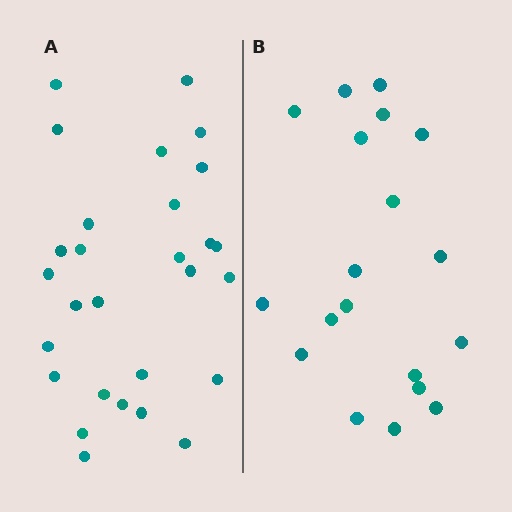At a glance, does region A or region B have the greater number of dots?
Region A (the left region) has more dots.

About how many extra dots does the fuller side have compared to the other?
Region A has roughly 8 or so more dots than region B.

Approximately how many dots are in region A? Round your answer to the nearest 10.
About 30 dots. (The exact count is 28, which rounds to 30.)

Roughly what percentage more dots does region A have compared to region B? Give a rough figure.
About 45% more.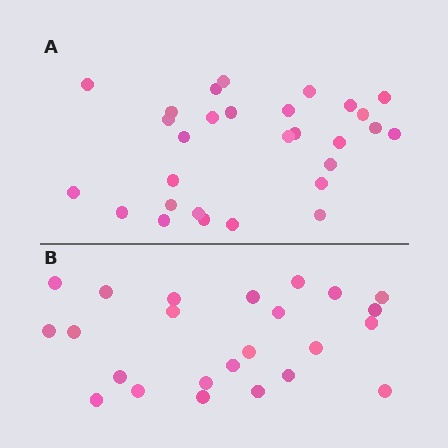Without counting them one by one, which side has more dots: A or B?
Region A (the top region) has more dots.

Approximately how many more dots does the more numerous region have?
Region A has about 5 more dots than region B.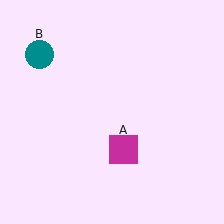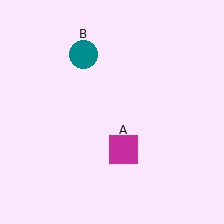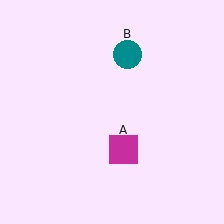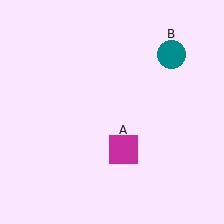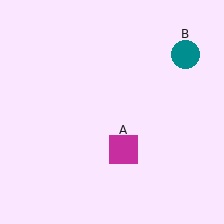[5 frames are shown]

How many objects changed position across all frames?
1 object changed position: teal circle (object B).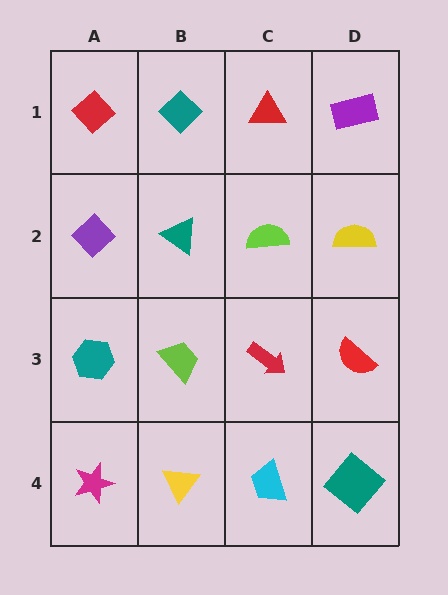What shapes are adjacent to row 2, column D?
A purple rectangle (row 1, column D), a red semicircle (row 3, column D), a lime semicircle (row 2, column C).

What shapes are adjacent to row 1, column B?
A teal triangle (row 2, column B), a red diamond (row 1, column A), a red triangle (row 1, column C).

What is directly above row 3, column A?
A purple diamond.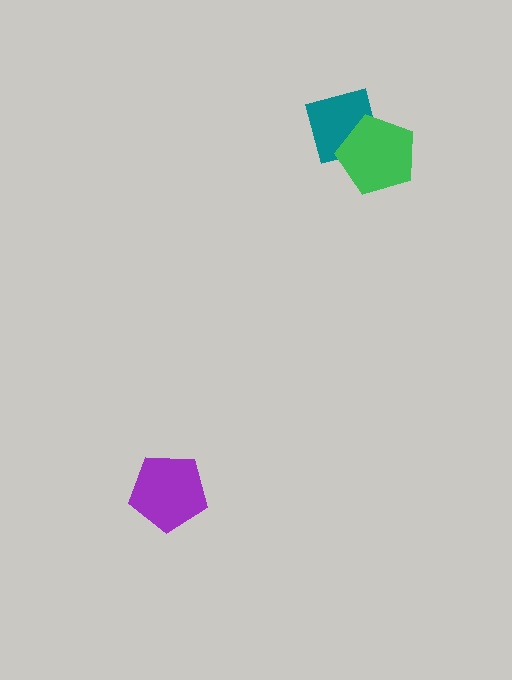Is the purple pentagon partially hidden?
No, no other shape covers it.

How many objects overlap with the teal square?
1 object overlaps with the teal square.